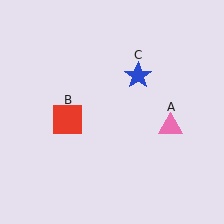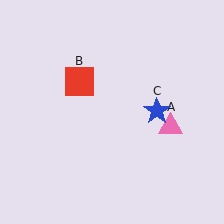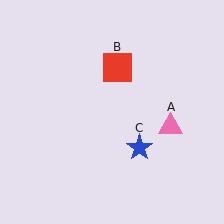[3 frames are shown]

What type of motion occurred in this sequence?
The red square (object B), blue star (object C) rotated clockwise around the center of the scene.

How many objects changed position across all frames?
2 objects changed position: red square (object B), blue star (object C).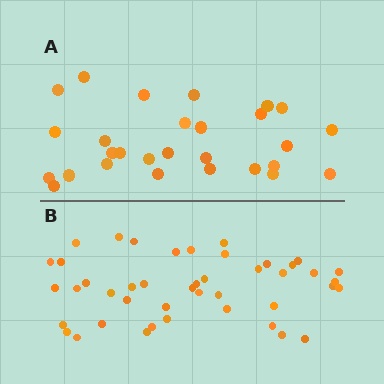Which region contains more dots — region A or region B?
Region B (the bottom region) has more dots.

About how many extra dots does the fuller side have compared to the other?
Region B has approximately 15 more dots than region A.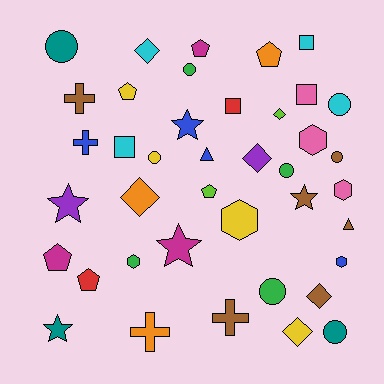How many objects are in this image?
There are 40 objects.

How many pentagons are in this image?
There are 6 pentagons.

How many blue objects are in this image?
There are 4 blue objects.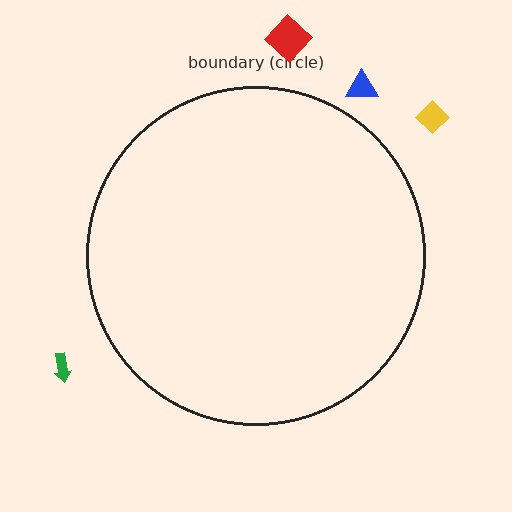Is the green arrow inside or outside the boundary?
Outside.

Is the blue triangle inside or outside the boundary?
Outside.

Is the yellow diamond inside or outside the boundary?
Outside.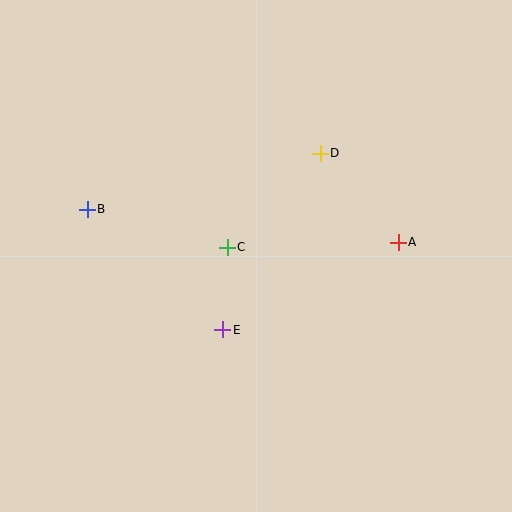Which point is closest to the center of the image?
Point C at (227, 247) is closest to the center.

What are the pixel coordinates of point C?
Point C is at (227, 247).